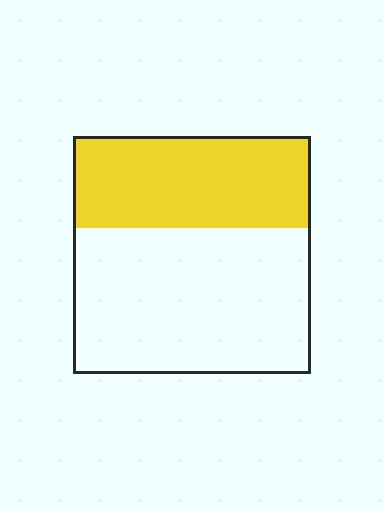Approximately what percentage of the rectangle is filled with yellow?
Approximately 40%.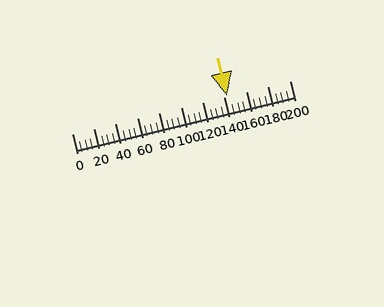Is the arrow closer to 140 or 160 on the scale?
The arrow is closer to 140.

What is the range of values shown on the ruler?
The ruler shows values from 0 to 200.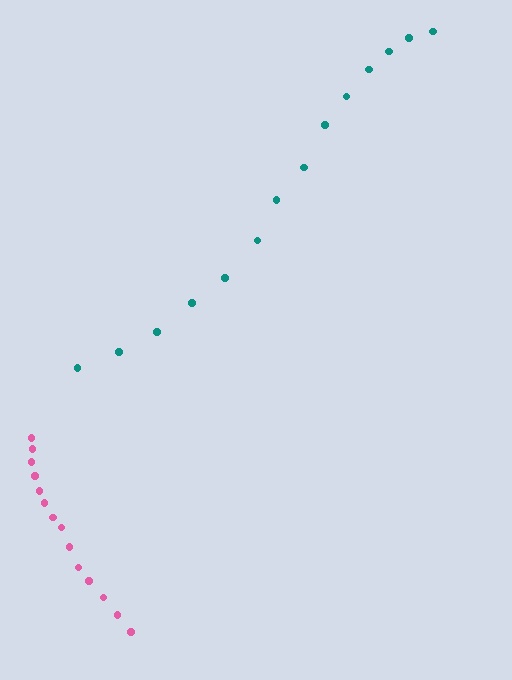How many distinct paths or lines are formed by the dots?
There are 2 distinct paths.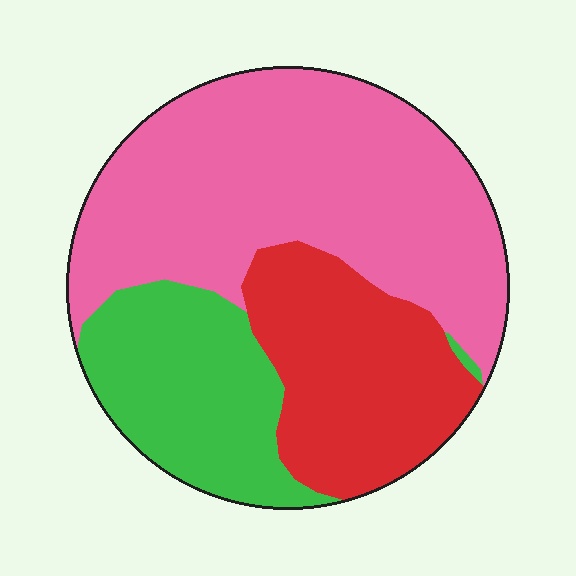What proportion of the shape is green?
Green takes up less than a quarter of the shape.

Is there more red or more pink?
Pink.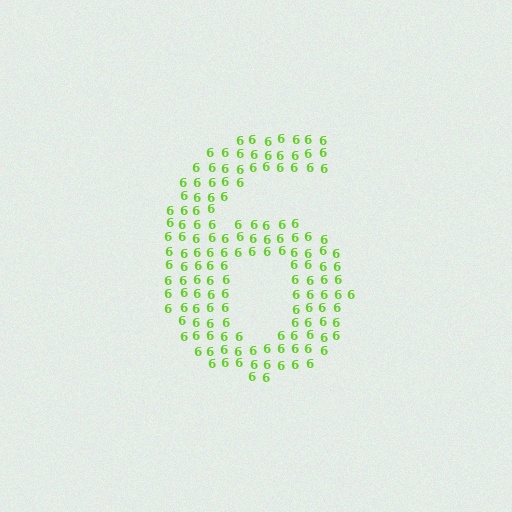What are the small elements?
The small elements are digit 6's.